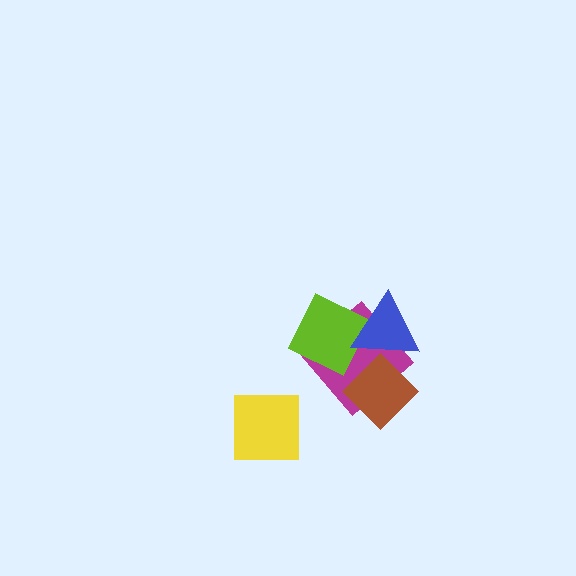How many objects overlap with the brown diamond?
2 objects overlap with the brown diamond.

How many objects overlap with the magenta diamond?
3 objects overlap with the magenta diamond.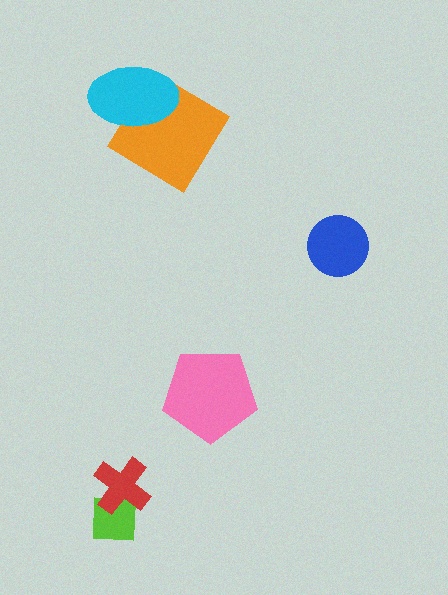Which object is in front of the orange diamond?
The cyan ellipse is in front of the orange diamond.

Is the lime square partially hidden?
Yes, it is partially covered by another shape.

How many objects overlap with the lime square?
1 object overlaps with the lime square.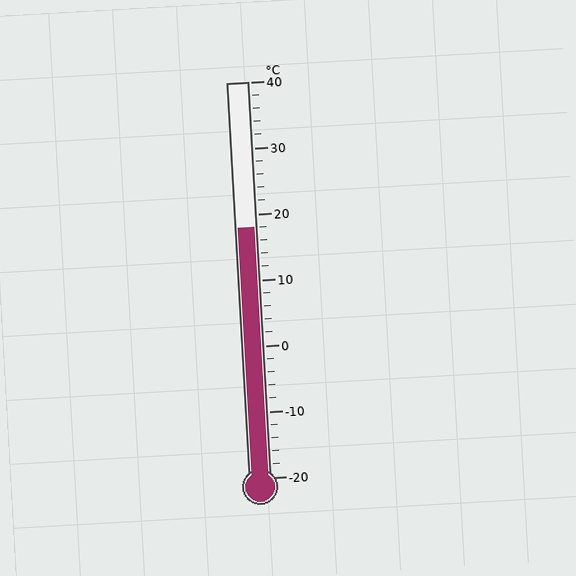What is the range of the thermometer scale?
The thermometer scale ranges from -20°C to 40°C.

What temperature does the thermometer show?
The thermometer shows approximately 18°C.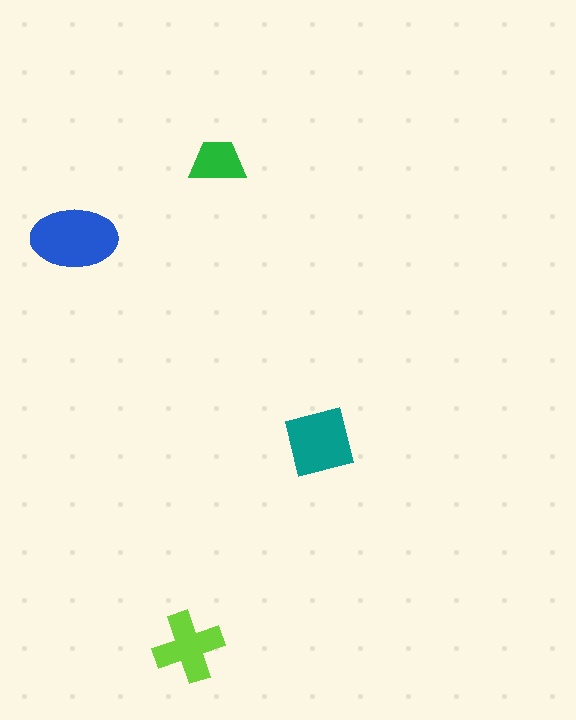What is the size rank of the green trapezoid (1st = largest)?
4th.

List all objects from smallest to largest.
The green trapezoid, the lime cross, the teal square, the blue ellipse.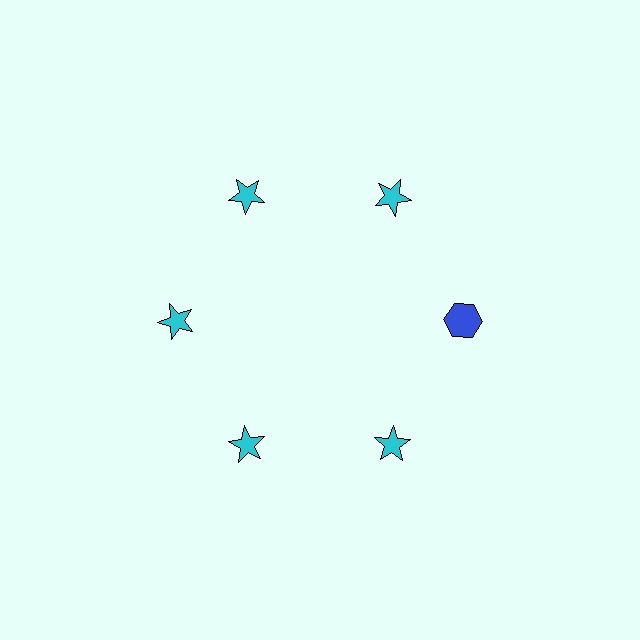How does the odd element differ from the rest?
It differs in both color (blue instead of cyan) and shape (hexagon instead of star).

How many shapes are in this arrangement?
There are 6 shapes arranged in a ring pattern.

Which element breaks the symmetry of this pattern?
The blue hexagon at roughly the 3 o'clock position breaks the symmetry. All other shapes are cyan stars.